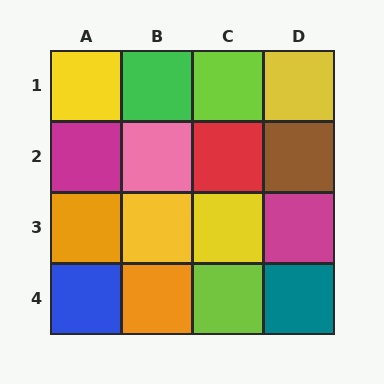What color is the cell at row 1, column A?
Yellow.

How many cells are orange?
2 cells are orange.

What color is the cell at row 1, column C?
Lime.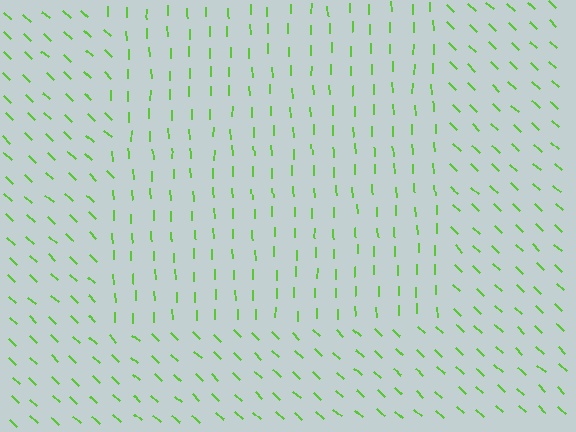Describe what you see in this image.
The image is filled with small lime line segments. A rectangle region in the image has lines oriented differently from the surrounding lines, creating a visible texture boundary.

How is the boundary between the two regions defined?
The boundary is defined purely by a change in line orientation (approximately 45 degrees difference). All lines are the same color and thickness.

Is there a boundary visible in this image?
Yes, there is a texture boundary formed by a change in line orientation.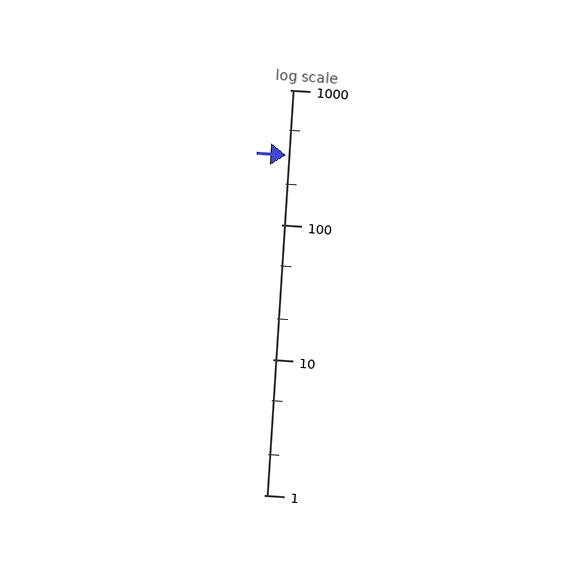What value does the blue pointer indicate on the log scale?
The pointer indicates approximately 330.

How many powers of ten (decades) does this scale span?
The scale spans 3 decades, from 1 to 1000.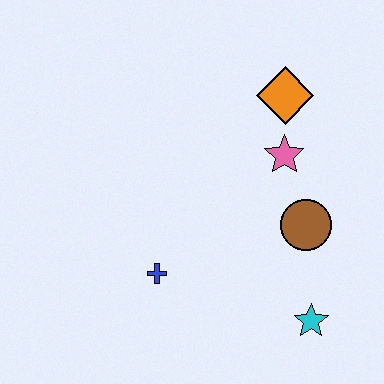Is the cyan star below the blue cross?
Yes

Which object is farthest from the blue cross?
The orange diamond is farthest from the blue cross.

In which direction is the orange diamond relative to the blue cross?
The orange diamond is above the blue cross.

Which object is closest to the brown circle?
The pink star is closest to the brown circle.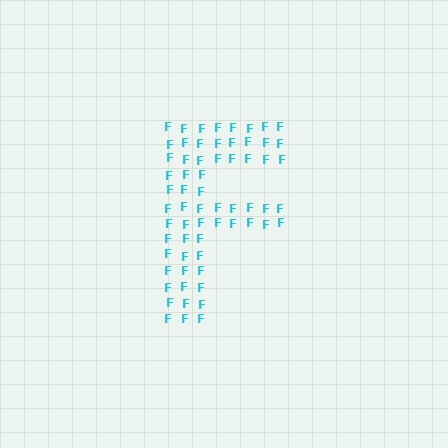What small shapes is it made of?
It is made of small letter F's.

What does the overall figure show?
The overall figure shows the letter F.